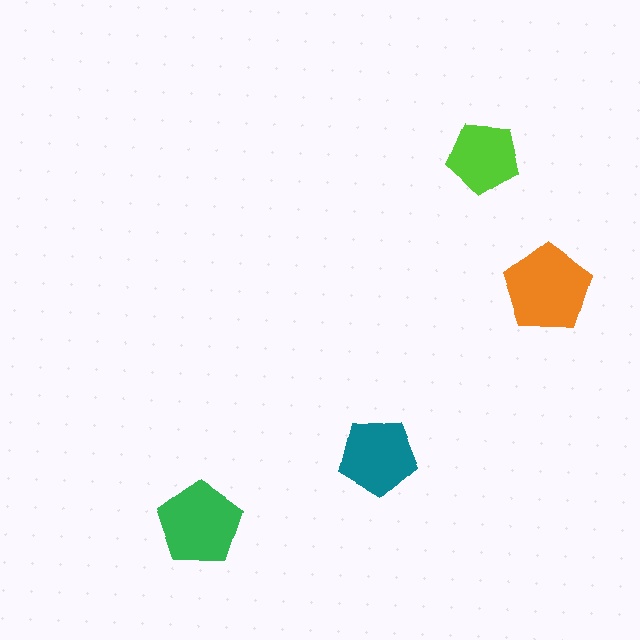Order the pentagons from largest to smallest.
the orange one, the green one, the teal one, the lime one.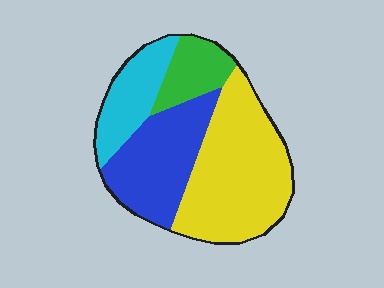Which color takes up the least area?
Green, at roughly 10%.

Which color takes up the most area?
Yellow, at roughly 45%.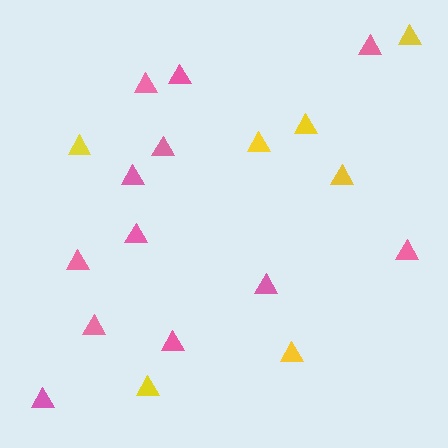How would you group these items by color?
There are 2 groups: one group of yellow triangles (7) and one group of pink triangles (12).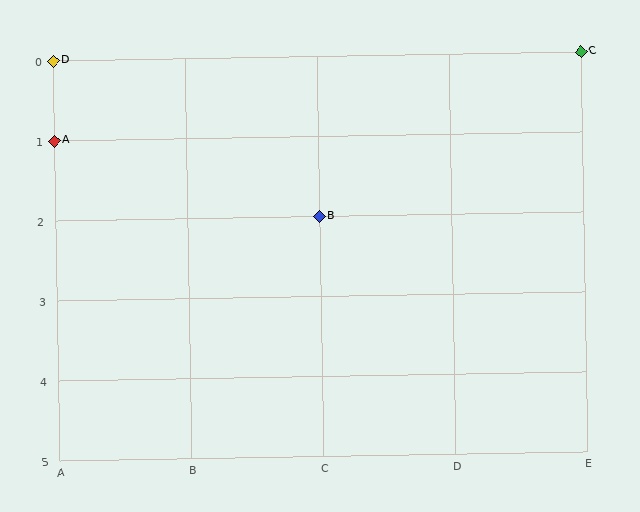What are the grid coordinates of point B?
Point B is at grid coordinates (C, 2).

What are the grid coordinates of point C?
Point C is at grid coordinates (E, 0).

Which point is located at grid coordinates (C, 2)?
Point B is at (C, 2).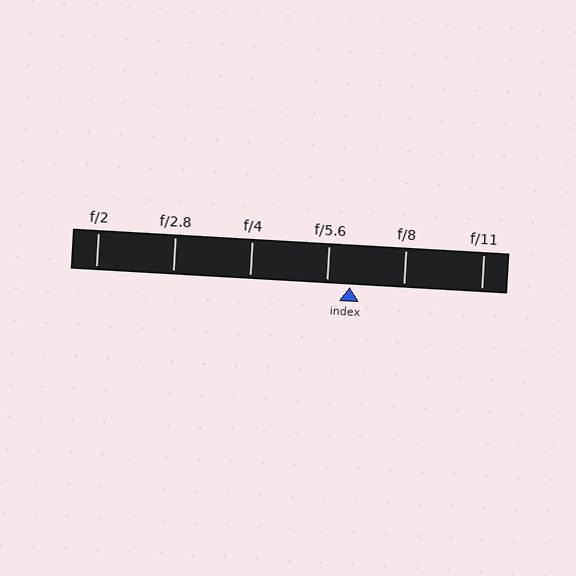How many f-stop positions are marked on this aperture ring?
There are 6 f-stop positions marked.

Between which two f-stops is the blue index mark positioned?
The index mark is between f/5.6 and f/8.